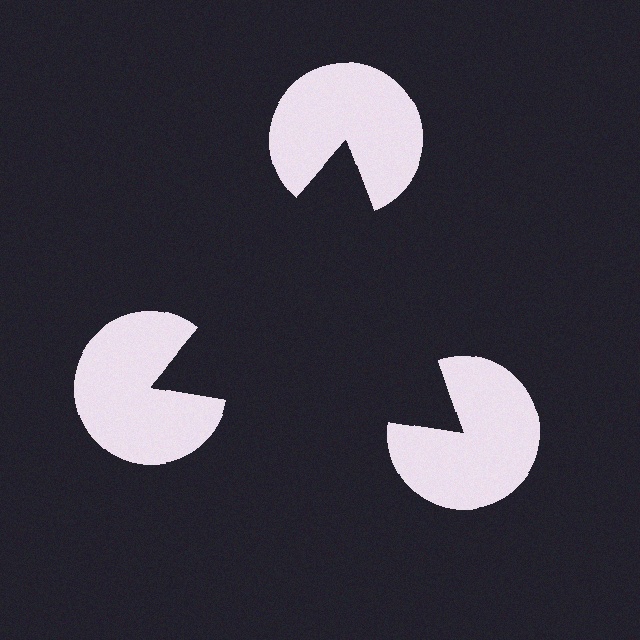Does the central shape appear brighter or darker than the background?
It typically appears slightly darker than the background, even though no actual brightness change is drawn.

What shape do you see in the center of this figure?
An illusory triangle — its edges are inferred from the aligned wedge cuts in the pac-man discs, not physically drawn.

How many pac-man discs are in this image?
There are 3 — one at each vertex of the illusory triangle.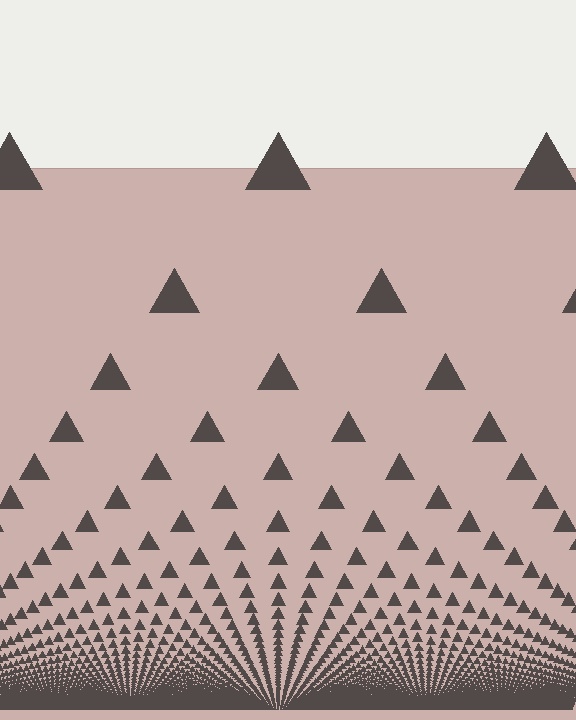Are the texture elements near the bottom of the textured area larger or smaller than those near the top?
Smaller. The gradient is inverted — elements near the bottom are smaller and denser.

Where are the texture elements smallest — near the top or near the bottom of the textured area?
Near the bottom.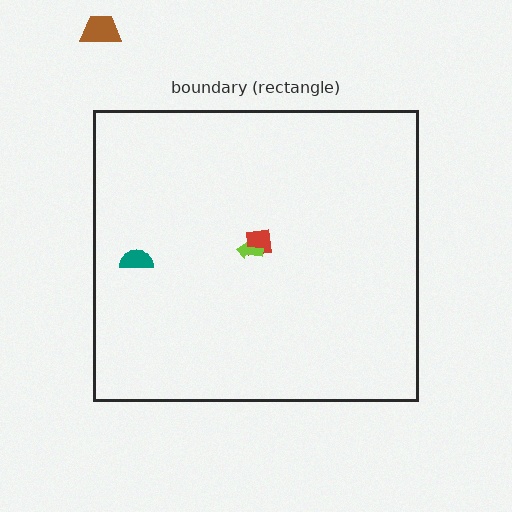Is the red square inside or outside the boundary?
Inside.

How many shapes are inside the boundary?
3 inside, 1 outside.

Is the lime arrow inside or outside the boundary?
Inside.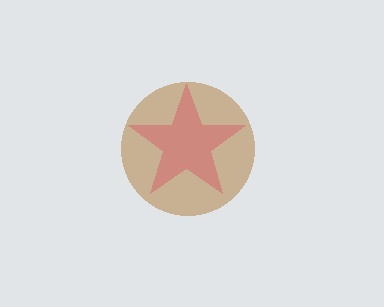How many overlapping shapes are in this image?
There are 2 overlapping shapes in the image.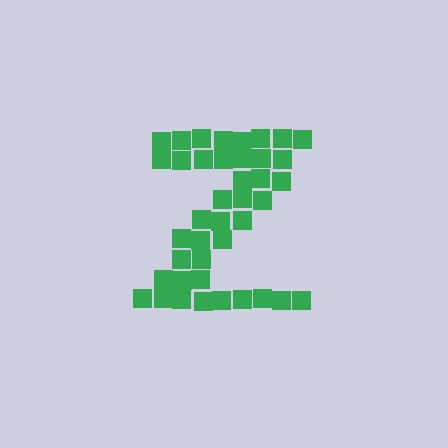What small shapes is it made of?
It is made of small squares.